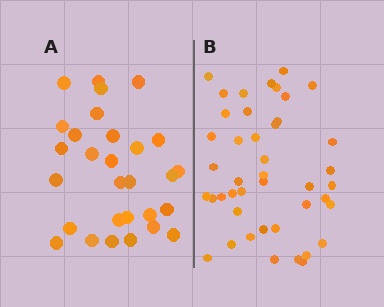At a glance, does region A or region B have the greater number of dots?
Region B (the right region) has more dots.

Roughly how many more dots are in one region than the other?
Region B has approximately 15 more dots than region A.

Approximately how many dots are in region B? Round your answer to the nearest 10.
About 40 dots. (The exact count is 43, which rounds to 40.)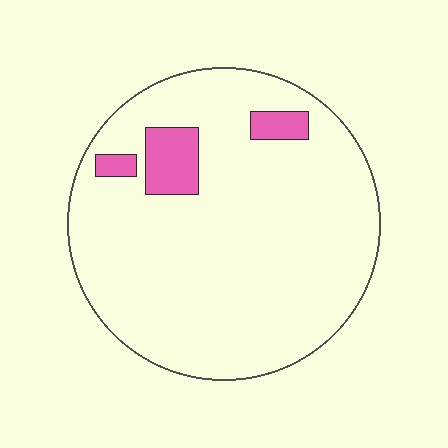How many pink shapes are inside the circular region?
3.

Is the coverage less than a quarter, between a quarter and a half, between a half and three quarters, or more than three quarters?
Less than a quarter.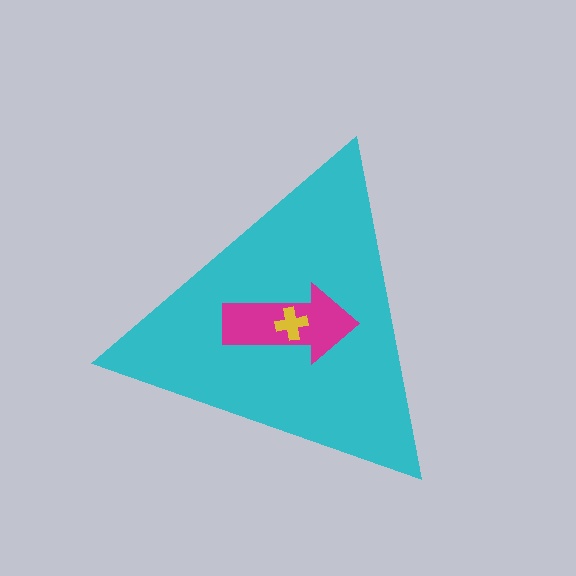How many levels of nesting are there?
3.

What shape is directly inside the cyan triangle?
The magenta arrow.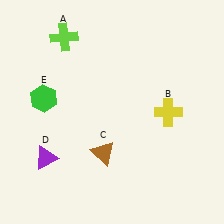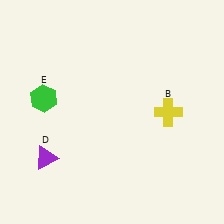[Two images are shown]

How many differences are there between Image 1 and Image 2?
There are 2 differences between the two images.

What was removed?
The lime cross (A), the brown triangle (C) were removed in Image 2.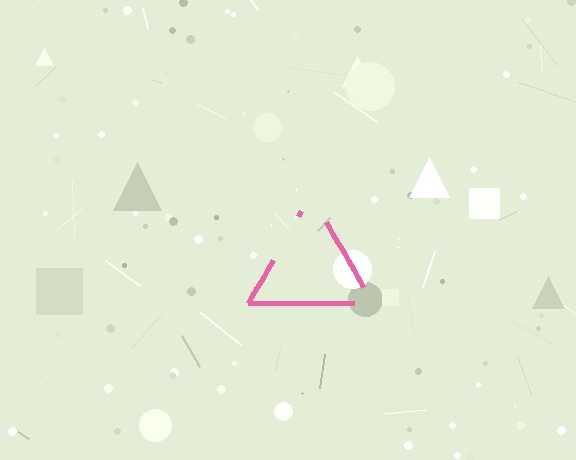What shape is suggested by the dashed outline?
The dashed outline suggests a triangle.